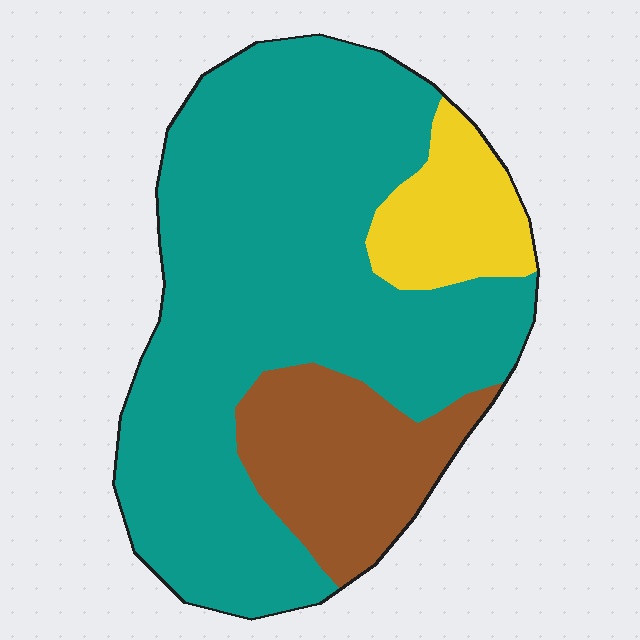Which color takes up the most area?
Teal, at roughly 70%.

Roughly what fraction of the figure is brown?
Brown covers around 20% of the figure.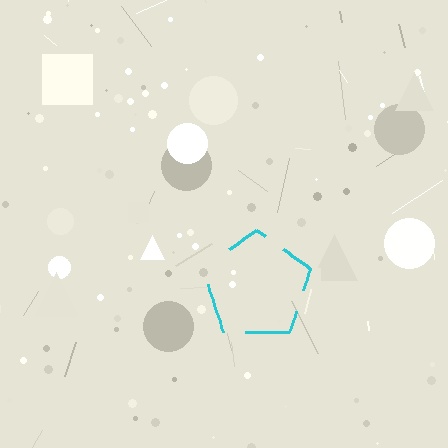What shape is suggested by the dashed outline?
The dashed outline suggests a pentagon.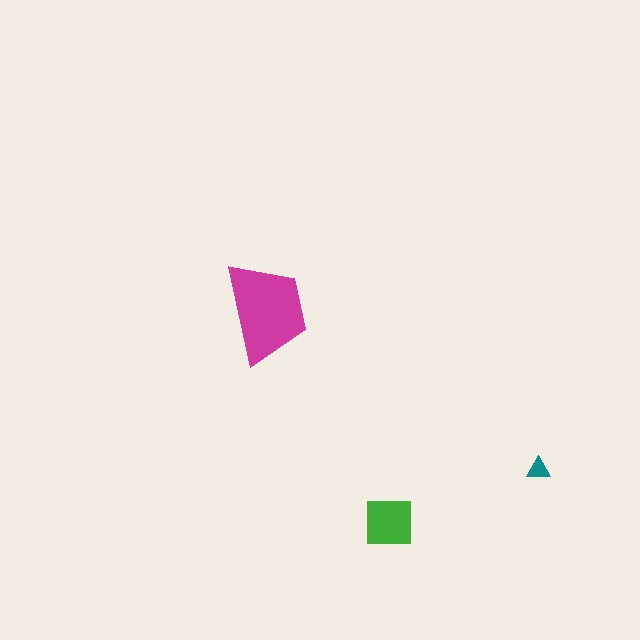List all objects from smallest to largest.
The teal triangle, the green square, the magenta trapezoid.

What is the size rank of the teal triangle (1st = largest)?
3rd.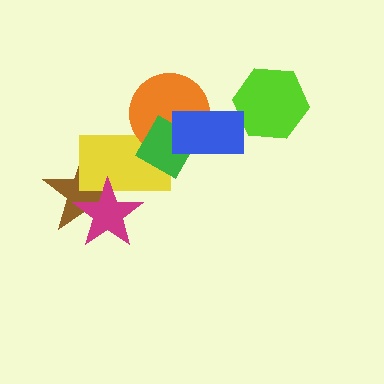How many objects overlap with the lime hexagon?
0 objects overlap with the lime hexagon.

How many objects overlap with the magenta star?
2 objects overlap with the magenta star.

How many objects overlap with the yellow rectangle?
4 objects overlap with the yellow rectangle.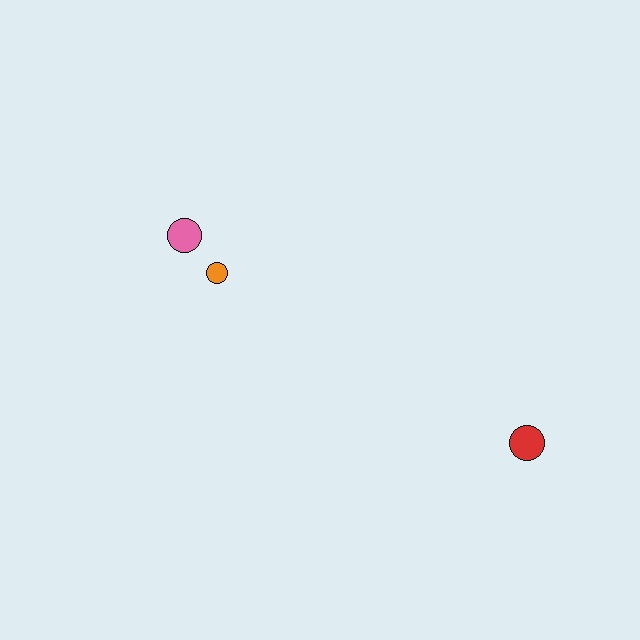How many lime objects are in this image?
There are no lime objects.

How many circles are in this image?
There are 3 circles.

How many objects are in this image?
There are 3 objects.